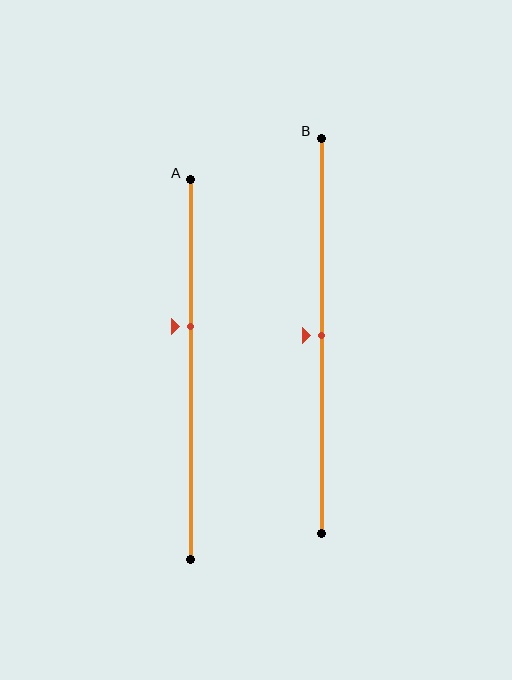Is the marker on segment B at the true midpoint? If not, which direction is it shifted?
Yes, the marker on segment B is at the true midpoint.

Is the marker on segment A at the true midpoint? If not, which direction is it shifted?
No, the marker on segment A is shifted upward by about 11% of the segment length.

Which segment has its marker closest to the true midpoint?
Segment B has its marker closest to the true midpoint.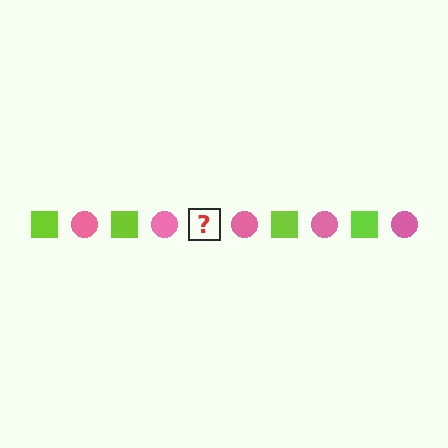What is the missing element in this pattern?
The missing element is a lime square.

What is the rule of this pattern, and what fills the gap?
The rule is that the pattern alternates between lime square and pink circle. The gap should be filled with a lime square.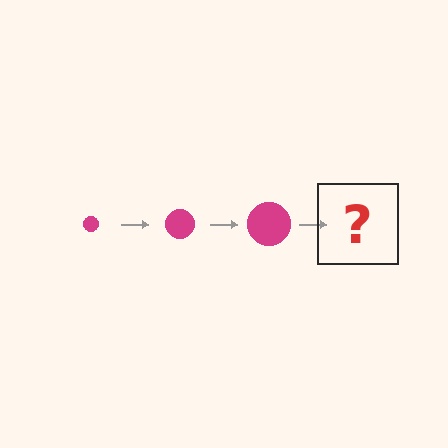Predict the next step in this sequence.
The next step is a magenta circle, larger than the previous one.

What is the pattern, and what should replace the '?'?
The pattern is that the circle gets progressively larger each step. The '?' should be a magenta circle, larger than the previous one.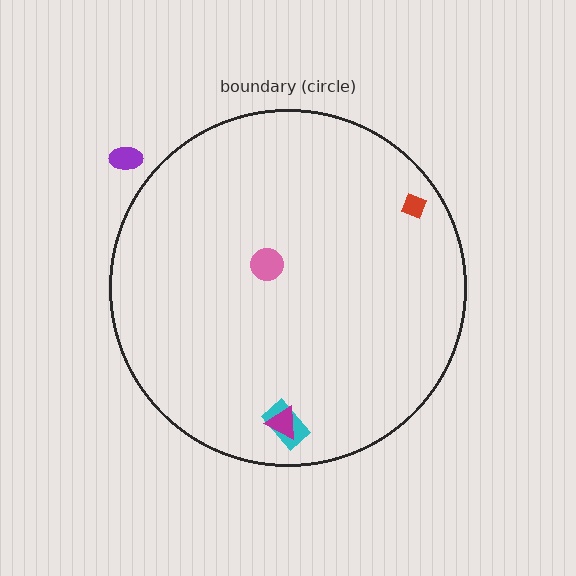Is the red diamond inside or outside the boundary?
Inside.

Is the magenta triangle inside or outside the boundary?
Inside.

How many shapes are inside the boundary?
4 inside, 1 outside.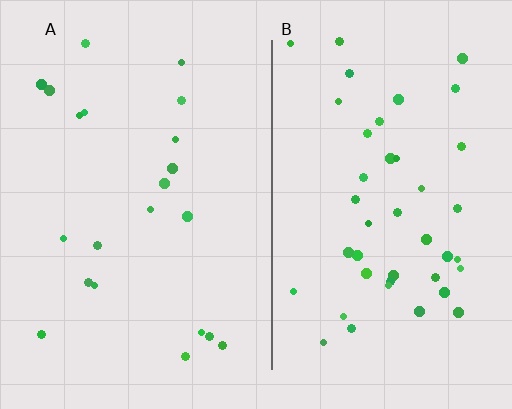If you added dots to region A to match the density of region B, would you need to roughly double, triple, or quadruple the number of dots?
Approximately double.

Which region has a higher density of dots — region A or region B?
B (the right).